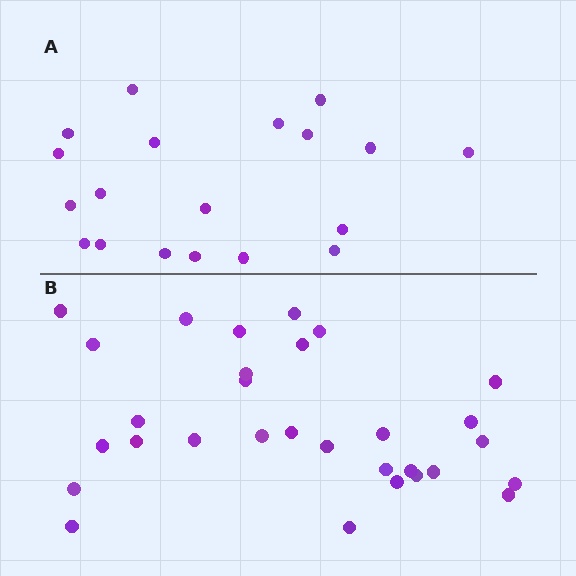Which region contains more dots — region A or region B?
Region B (the bottom region) has more dots.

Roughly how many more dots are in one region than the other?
Region B has roughly 12 or so more dots than region A.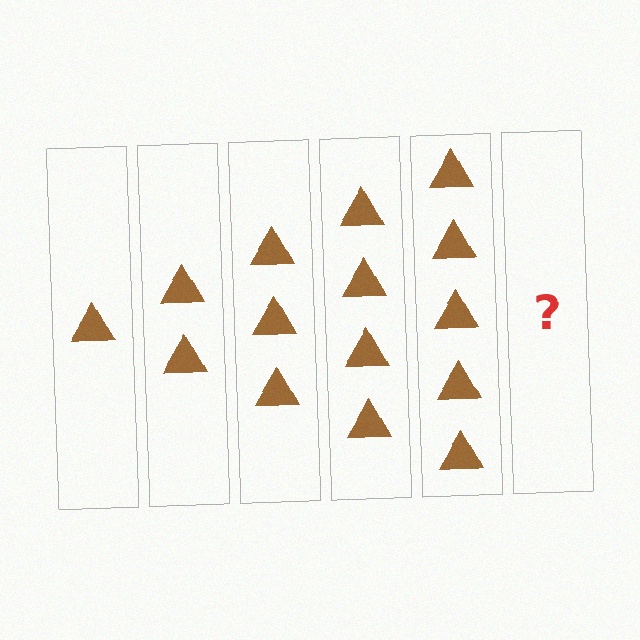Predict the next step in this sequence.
The next step is 6 triangles.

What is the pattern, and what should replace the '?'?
The pattern is that each step adds one more triangle. The '?' should be 6 triangles.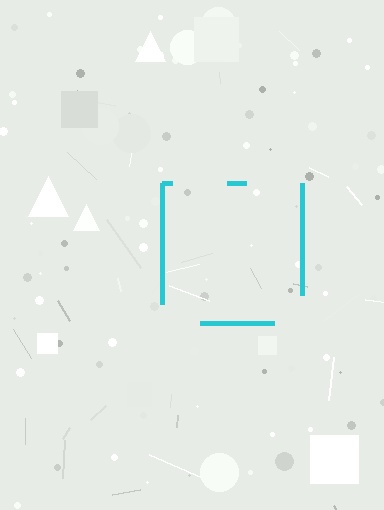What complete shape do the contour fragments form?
The contour fragments form a square.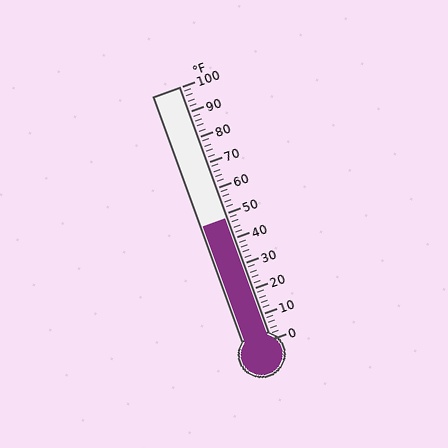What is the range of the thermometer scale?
The thermometer scale ranges from 0°F to 100°F.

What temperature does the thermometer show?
The thermometer shows approximately 48°F.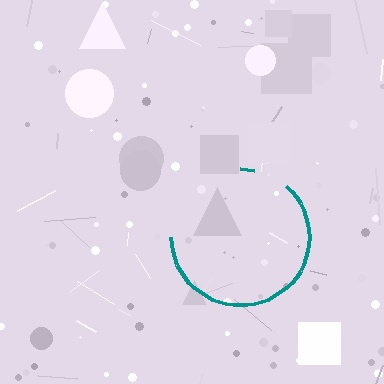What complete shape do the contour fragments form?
The contour fragments form a circle.